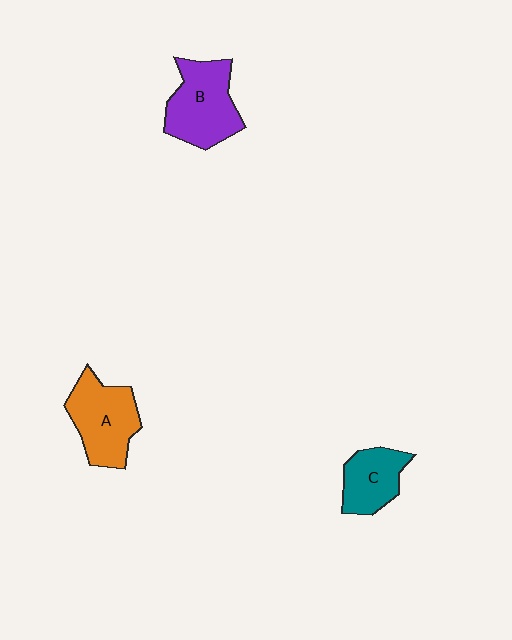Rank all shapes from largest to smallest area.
From largest to smallest: B (purple), A (orange), C (teal).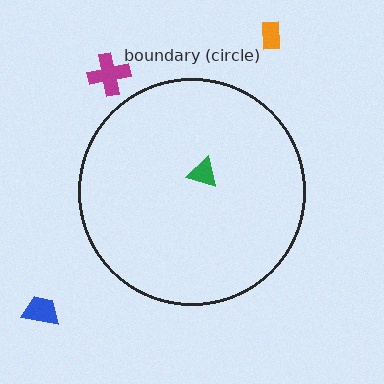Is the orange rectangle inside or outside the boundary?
Outside.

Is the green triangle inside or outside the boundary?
Inside.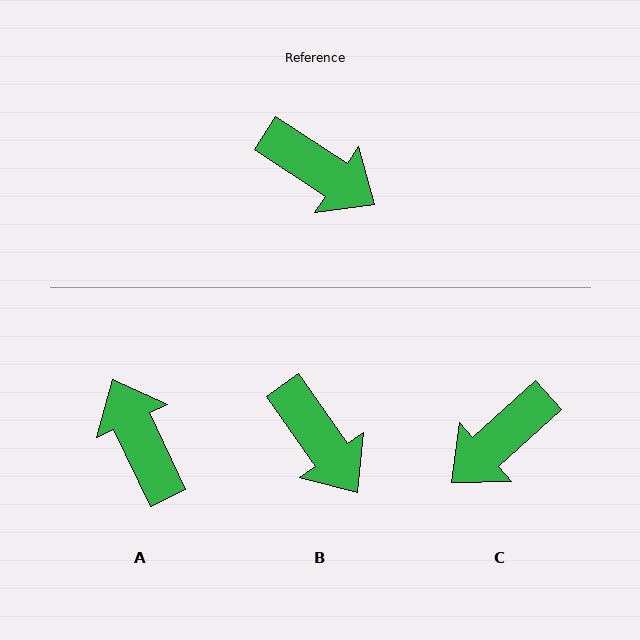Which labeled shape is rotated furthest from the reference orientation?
A, about 149 degrees away.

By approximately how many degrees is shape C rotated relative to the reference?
Approximately 105 degrees clockwise.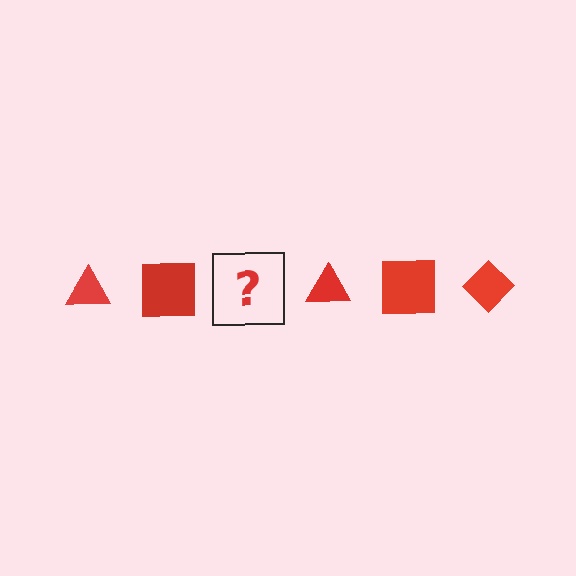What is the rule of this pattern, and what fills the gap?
The rule is that the pattern cycles through triangle, square, diamond shapes in red. The gap should be filled with a red diamond.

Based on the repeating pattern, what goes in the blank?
The blank should be a red diamond.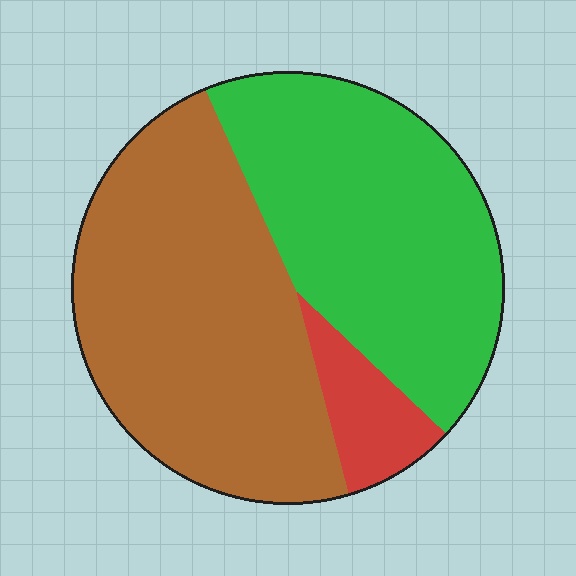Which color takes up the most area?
Brown, at roughly 50%.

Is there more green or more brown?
Brown.